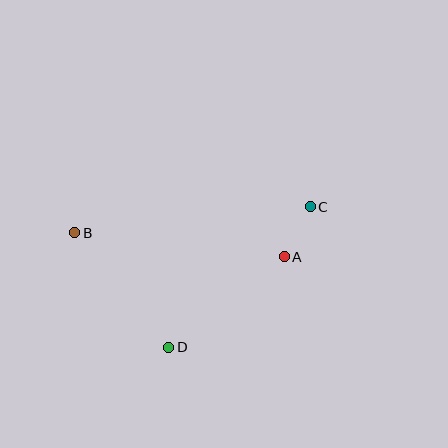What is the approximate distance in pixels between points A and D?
The distance between A and D is approximately 146 pixels.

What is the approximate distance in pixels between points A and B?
The distance between A and B is approximately 211 pixels.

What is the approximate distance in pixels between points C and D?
The distance between C and D is approximately 199 pixels.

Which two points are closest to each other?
Points A and C are closest to each other.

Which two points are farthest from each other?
Points B and C are farthest from each other.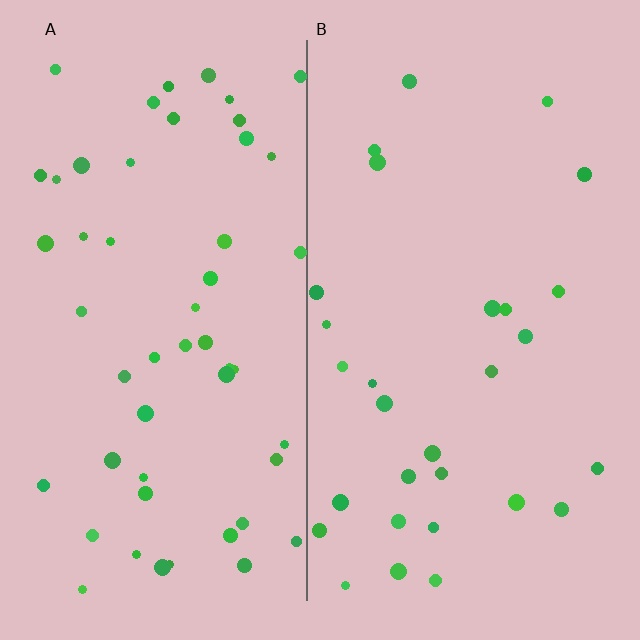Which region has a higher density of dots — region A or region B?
A (the left).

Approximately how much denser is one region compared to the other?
Approximately 1.8× — region A over region B.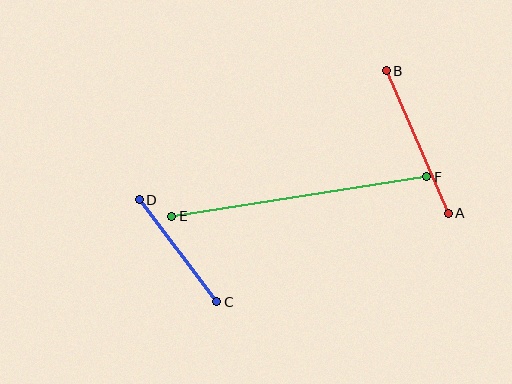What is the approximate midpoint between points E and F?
The midpoint is at approximately (299, 197) pixels.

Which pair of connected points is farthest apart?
Points E and F are farthest apart.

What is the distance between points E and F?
The distance is approximately 258 pixels.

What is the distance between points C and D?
The distance is approximately 128 pixels.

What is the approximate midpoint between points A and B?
The midpoint is at approximately (417, 142) pixels.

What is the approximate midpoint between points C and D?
The midpoint is at approximately (178, 251) pixels.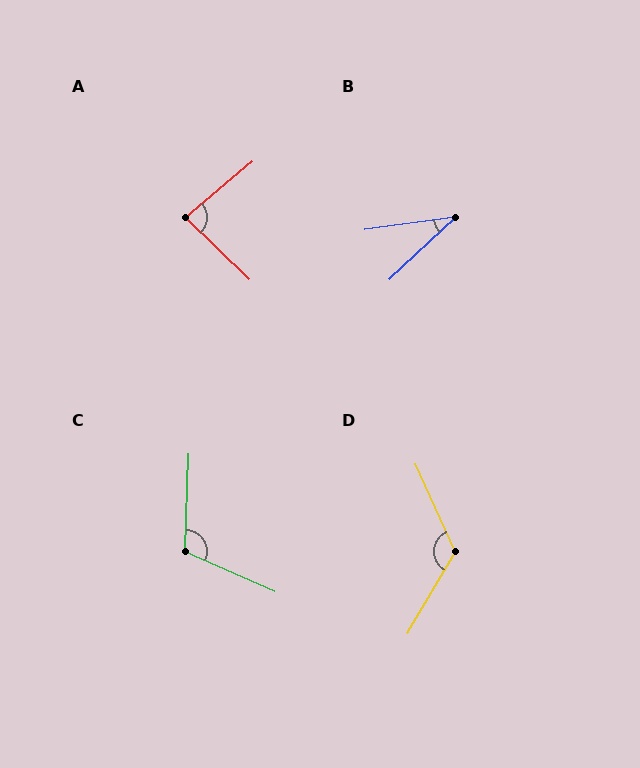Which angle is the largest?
D, at approximately 125 degrees.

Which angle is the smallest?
B, at approximately 35 degrees.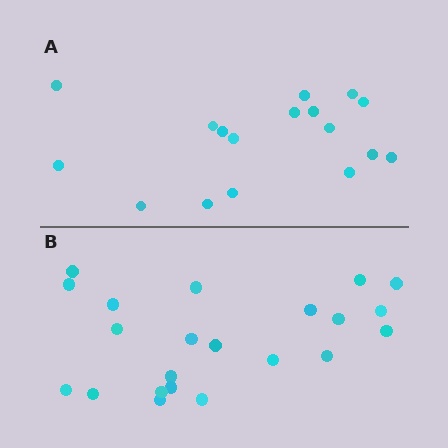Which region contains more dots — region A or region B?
Region B (the bottom region) has more dots.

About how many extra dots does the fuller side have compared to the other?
Region B has about 5 more dots than region A.